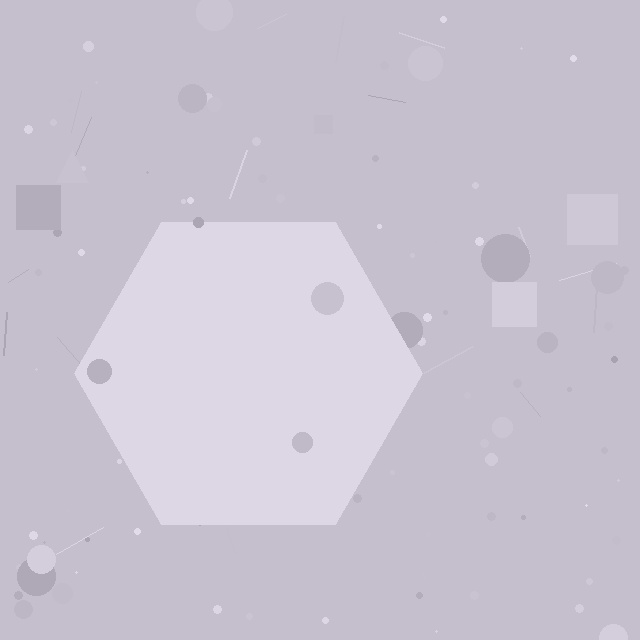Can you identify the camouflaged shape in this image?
The camouflaged shape is a hexagon.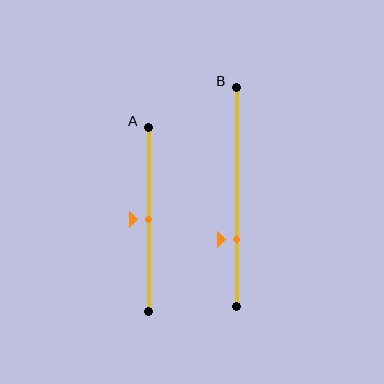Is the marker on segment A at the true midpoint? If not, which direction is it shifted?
Yes, the marker on segment A is at the true midpoint.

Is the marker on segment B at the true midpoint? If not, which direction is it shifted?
No, the marker on segment B is shifted downward by about 19% of the segment length.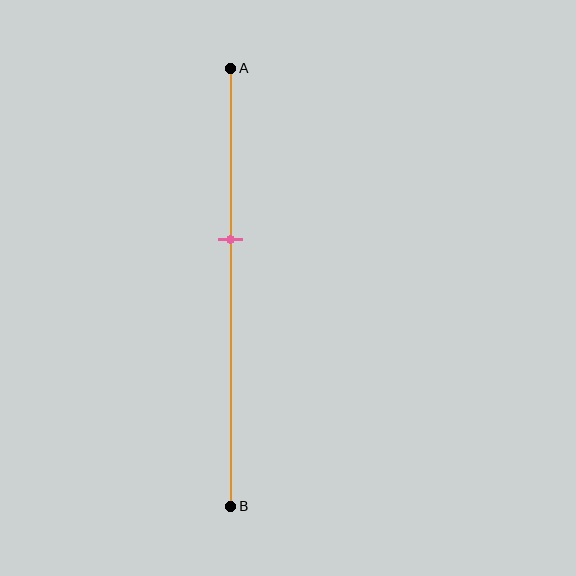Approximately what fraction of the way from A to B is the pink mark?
The pink mark is approximately 40% of the way from A to B.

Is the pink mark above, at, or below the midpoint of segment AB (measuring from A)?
The pink mark is above the midpoint of segment AB.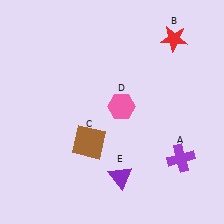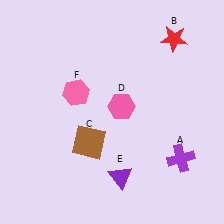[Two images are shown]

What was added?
A pink hexagon (F) was added in Image 2.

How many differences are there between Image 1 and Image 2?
There is 1 difference between the two images.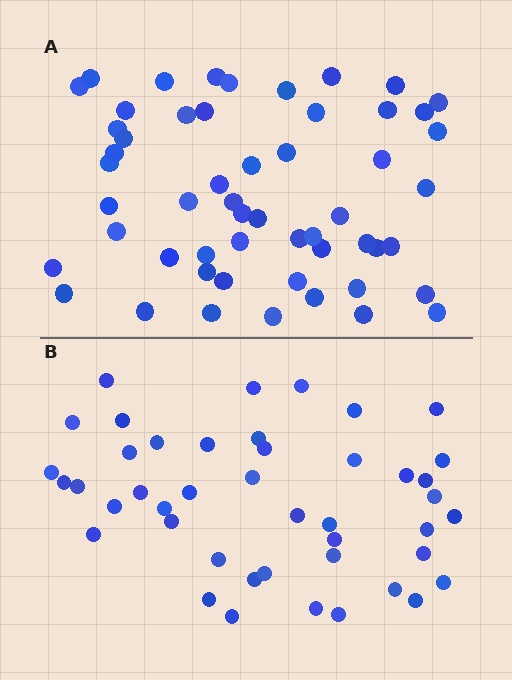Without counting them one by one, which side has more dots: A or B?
Region A (the top region) has more dots.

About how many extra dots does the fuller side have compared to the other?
Region A has roughly 10 or so more dots than region B.